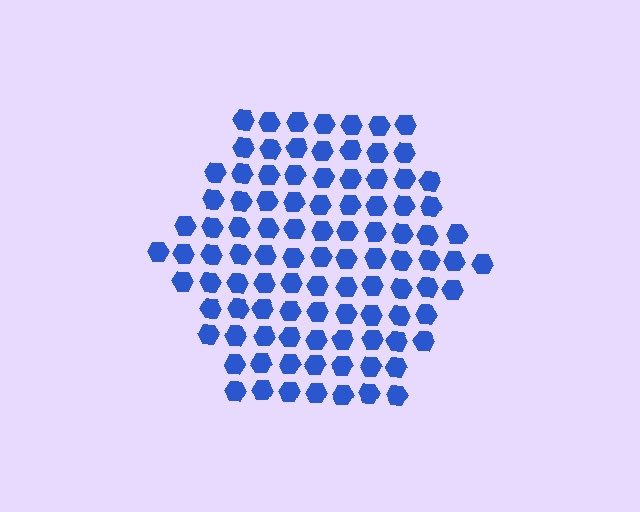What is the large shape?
The large shape is a hexagon.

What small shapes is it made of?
It is made of small hexagons.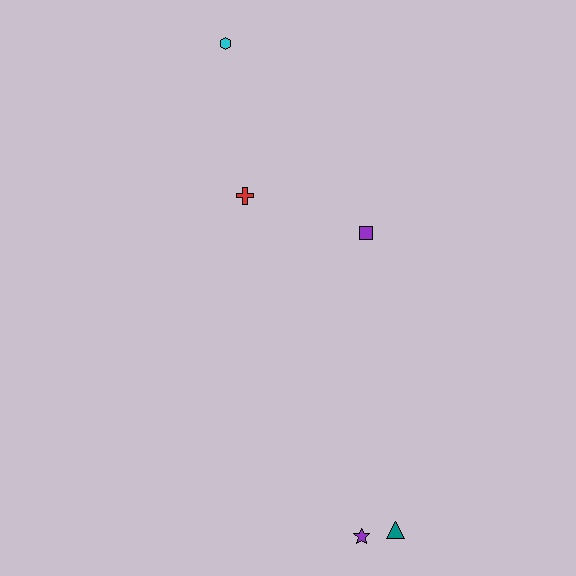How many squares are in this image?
There is 1 square.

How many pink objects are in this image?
There are no pink objects.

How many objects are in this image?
There are 5 objects.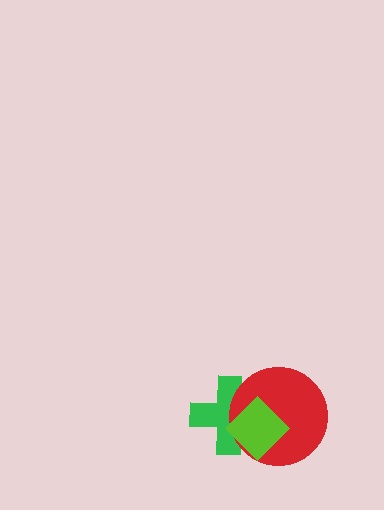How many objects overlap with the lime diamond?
2 objects overlap with the lime diamond.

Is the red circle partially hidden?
Yes, it is partially covered by another shape.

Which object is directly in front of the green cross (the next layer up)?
The red circle is directly in front of the green cross.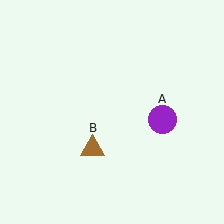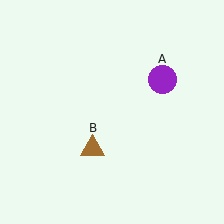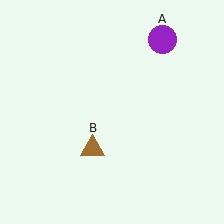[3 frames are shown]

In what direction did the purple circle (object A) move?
The purple circle (object A) moved up.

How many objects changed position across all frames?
1 object changed position: purple circle (object A).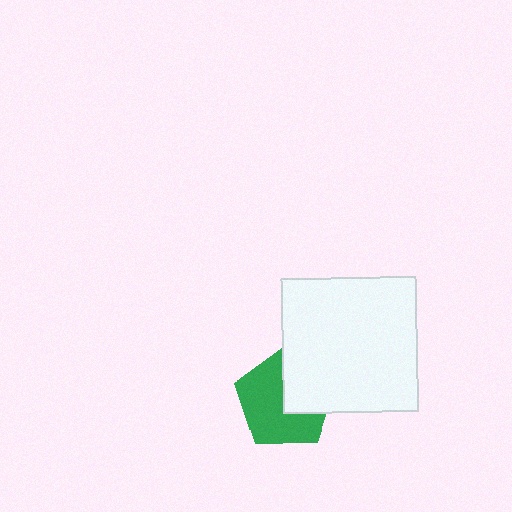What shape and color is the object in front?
The object in front is a white square.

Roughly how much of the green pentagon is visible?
About half of it is visible (roughly 62%).